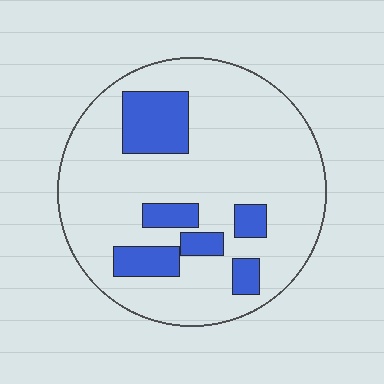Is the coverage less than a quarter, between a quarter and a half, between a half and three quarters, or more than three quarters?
Less than a quarter.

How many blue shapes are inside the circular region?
6.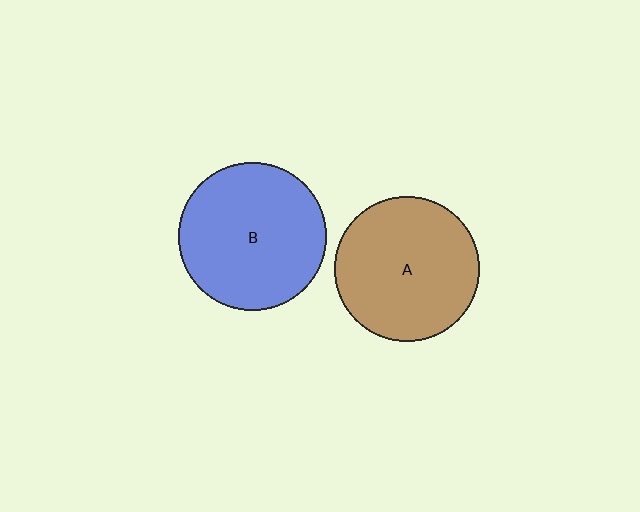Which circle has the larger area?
Circle B (blue).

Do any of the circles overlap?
No, none of the circles overlap.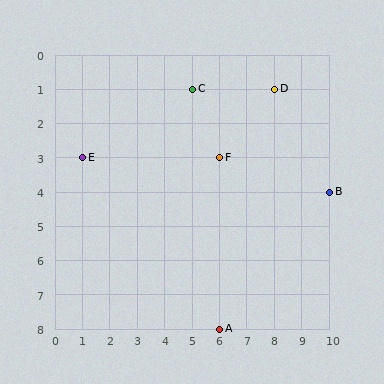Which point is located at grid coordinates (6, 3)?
Point F is at (6, 3).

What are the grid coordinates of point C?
Point C is at grid coordinates (5, 1).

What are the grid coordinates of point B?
Point B is at grid coordinates (10, 4).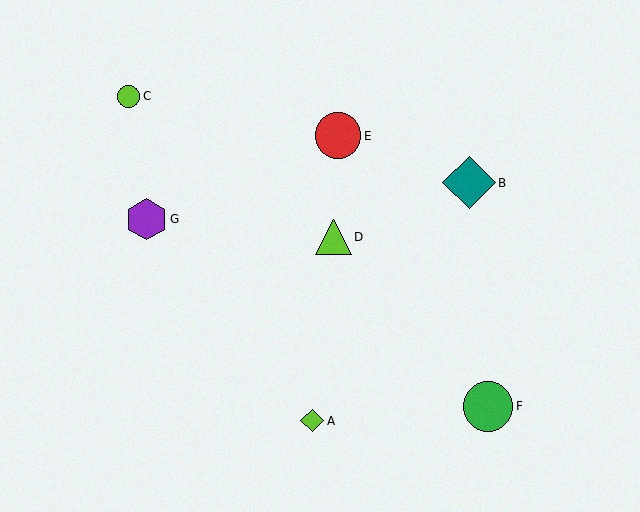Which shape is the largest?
The teal diamond (labeled B) is the largest.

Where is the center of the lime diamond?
The center of the lime diamond is at (312, 421).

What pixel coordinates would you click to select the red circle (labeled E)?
Click at (338, 136) to select the red circle E.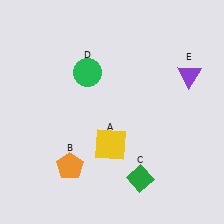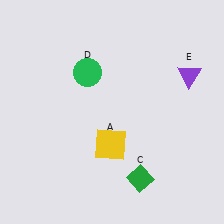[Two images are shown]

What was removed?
The orange pentagon (B) was removed in Image 2.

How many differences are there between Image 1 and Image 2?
There is 1 difference between the two images.